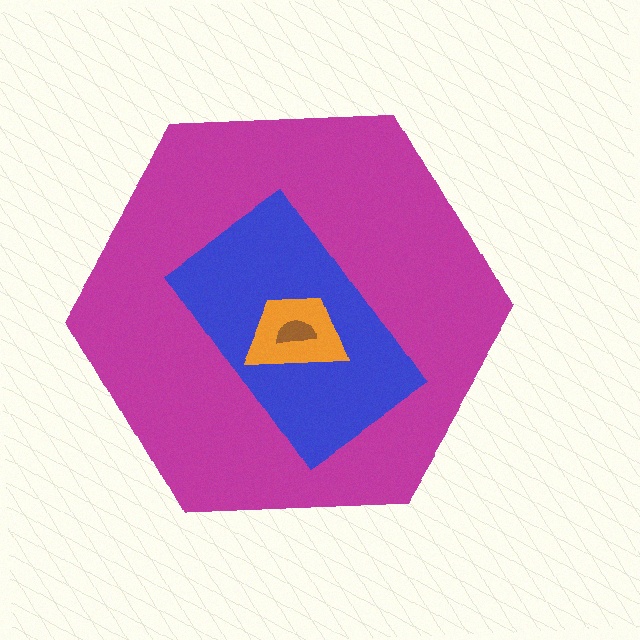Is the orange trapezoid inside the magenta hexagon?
Yes.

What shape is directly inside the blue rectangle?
The orange trapezoid.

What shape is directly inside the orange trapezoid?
The brown semicircle.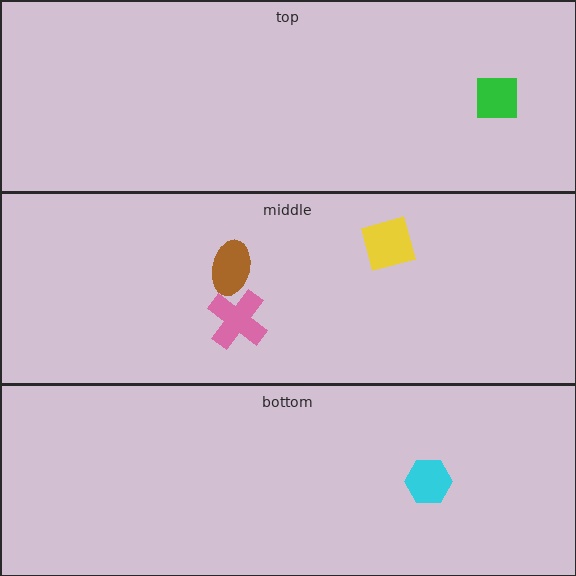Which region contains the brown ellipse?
The middle region.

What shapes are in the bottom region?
The cyan hexagon.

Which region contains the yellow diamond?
The middle region.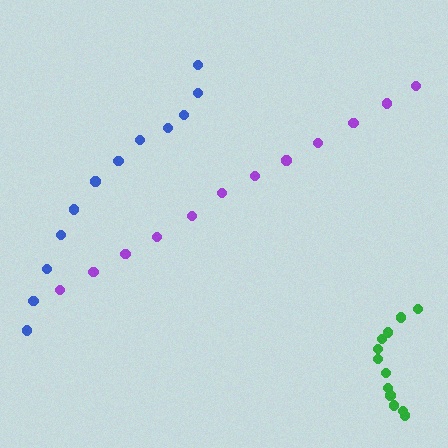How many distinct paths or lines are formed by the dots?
There are 3 distinct paths.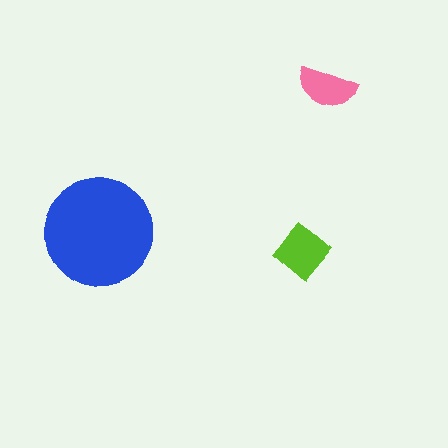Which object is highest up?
The pink semicircle is topmost.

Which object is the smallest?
The pink semicircle.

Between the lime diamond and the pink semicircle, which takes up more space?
The lime diamond.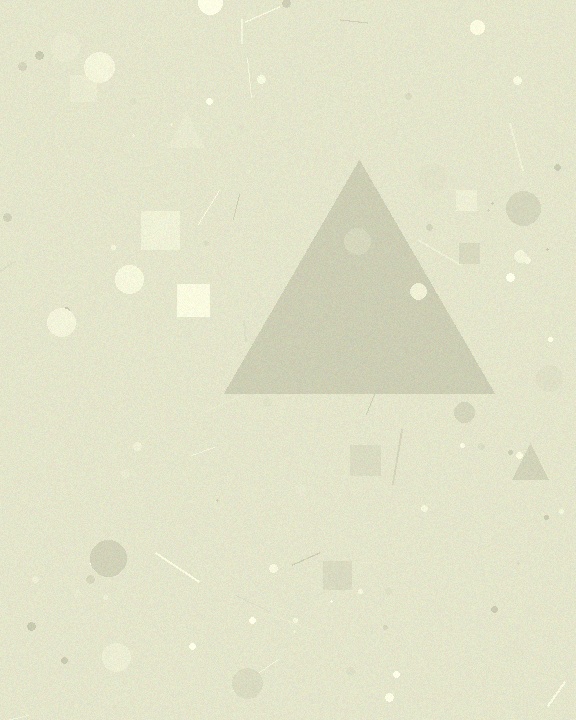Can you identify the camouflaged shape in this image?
The camouflaged shape is a triangle.